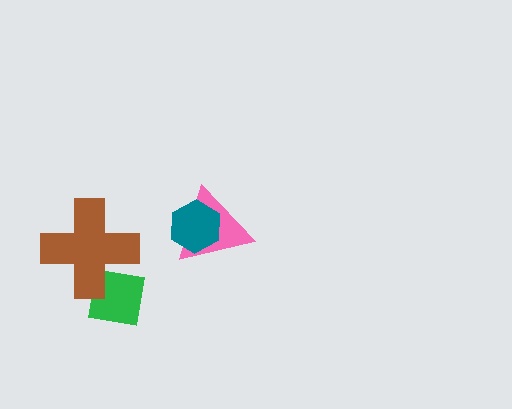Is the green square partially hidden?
Yes, it is partially covered by another shape.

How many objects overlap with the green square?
1 object overlaps with the green square.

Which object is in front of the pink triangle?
The teal hexagon is in front of the pink triangle.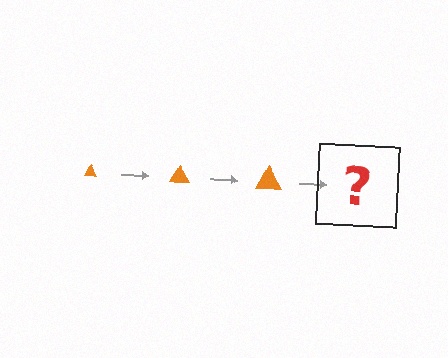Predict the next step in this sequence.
The next step is an orange triangle, larger than the previous one.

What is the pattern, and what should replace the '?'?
The pattern is that the triangle gets progressively larger each step. The '?' should be an orange triangle, larger than the previous one.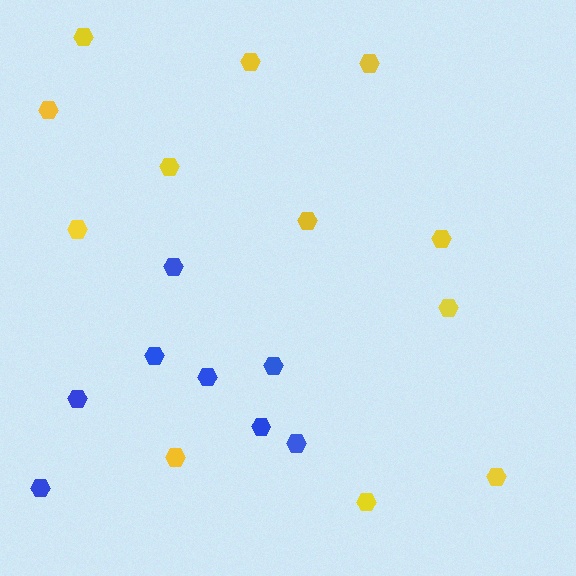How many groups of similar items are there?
There are 2 groups: one group of yellow hexagons (12) and one group of blue hexagons (8).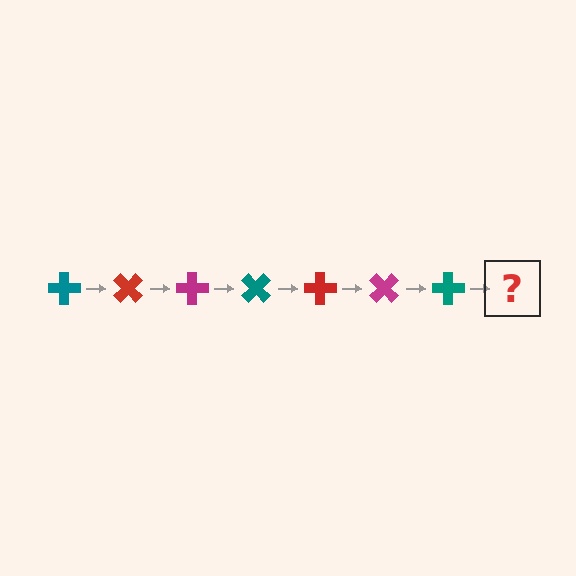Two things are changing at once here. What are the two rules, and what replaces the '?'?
The two rules are that it rotates 45 degrees each step and the color cycles through teal, red, and magenta. The '?' should be a red cross, rotated 315 degrees from the start.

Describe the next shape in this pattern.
It should be a red cross, rotated 315 degrees from the start.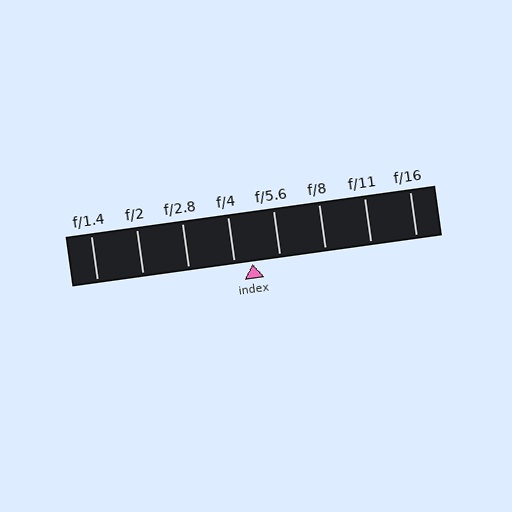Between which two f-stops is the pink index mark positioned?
The index mark is between f/4 and f/5.6.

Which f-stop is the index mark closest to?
The index mark is closest to f/4.